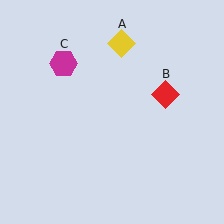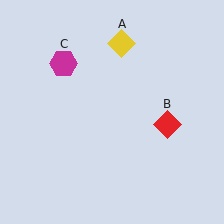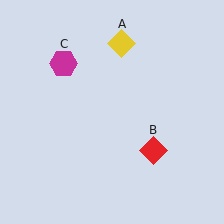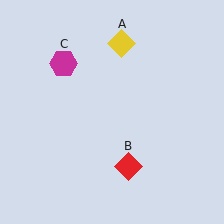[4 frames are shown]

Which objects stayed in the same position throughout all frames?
Yellow diamond (object A) and magenta hexagon (object C) remained stationary.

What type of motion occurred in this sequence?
The red diamond (object B) rotated clockwise around the center of the scene.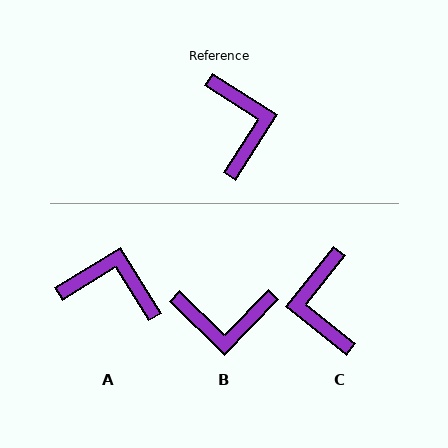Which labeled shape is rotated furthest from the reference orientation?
C, about 174 degrees away.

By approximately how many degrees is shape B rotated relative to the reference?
Approximately 101 degrees clockwise.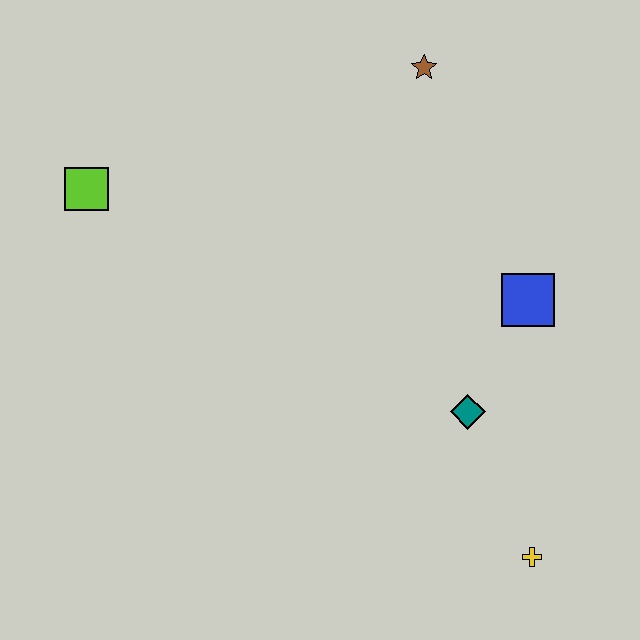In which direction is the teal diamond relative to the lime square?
The teal diamond is to the right of the lime square.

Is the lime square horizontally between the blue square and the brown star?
No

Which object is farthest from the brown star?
The yellow cross is farthest from the brown star.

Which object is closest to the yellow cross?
The teal diamond is closest to the yellow cross.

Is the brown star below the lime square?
No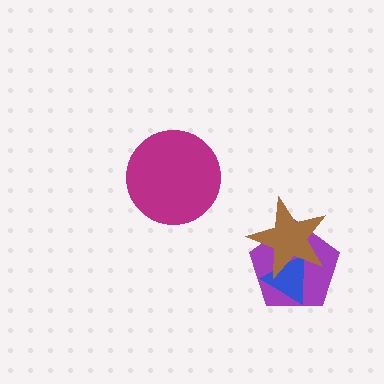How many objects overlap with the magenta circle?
0 objects overlap with the magenta circle.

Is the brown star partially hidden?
No, no other shape covers it.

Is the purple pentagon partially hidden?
Yes, it is partially covered by another shape.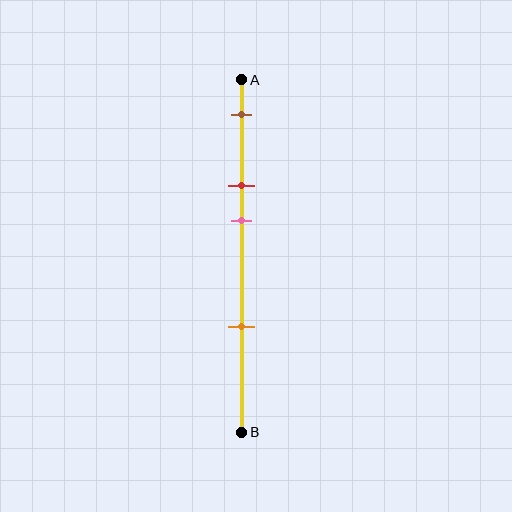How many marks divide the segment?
There are 4 marks dividing the segment.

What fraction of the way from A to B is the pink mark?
The pink mark is approximately 40% (0.4) of the way from A to B.